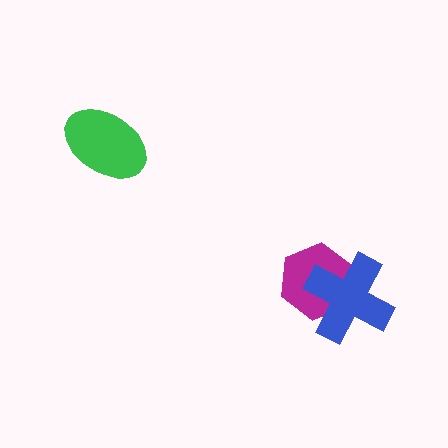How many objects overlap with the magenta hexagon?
1 object overlaps with the magenta hexagon.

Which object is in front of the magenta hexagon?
The blue cross is in front of the magenta hexagon.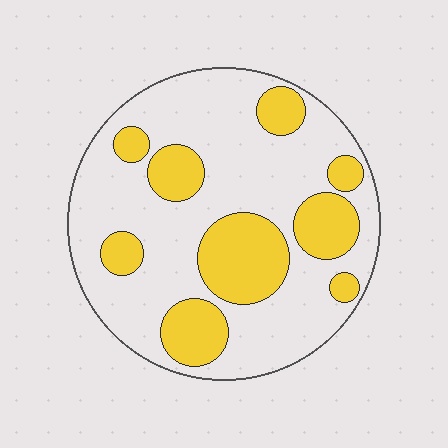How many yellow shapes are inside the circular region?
9.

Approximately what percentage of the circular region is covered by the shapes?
Approximately 30%.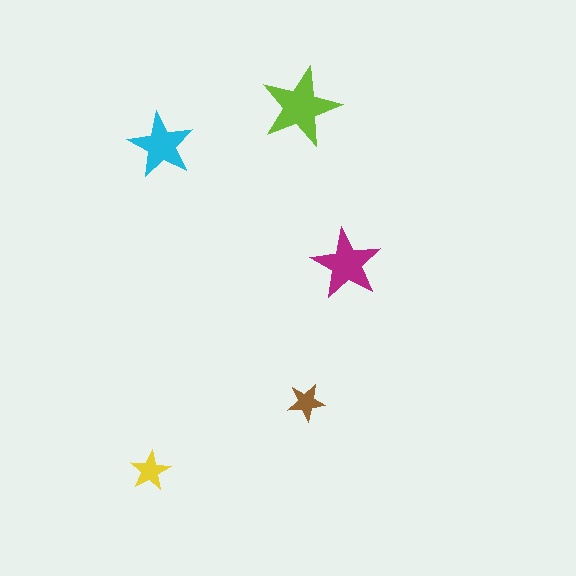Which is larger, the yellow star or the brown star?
The yellow one.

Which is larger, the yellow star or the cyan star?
The cyan one.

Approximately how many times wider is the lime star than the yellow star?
About 2 times wider.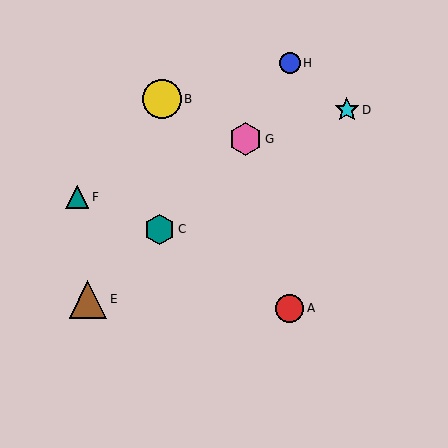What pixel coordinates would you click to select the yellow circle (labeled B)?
Click at (162, 99) to select the yellow circle B.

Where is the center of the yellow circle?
The center of the yellow circle is at (162, 99).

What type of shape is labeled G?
Shape G is a pink hexagon.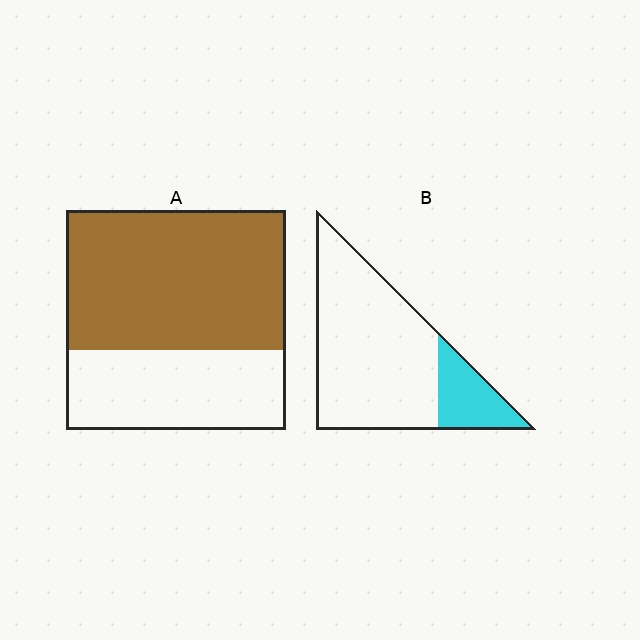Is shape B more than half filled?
No.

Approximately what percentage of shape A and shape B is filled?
A is approximately 65% and B is approximately 20%.